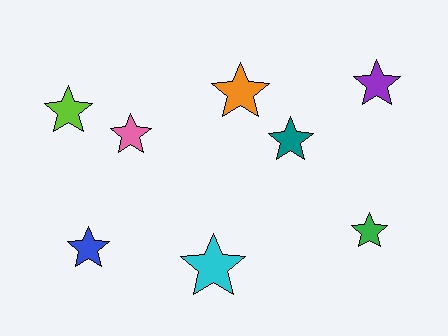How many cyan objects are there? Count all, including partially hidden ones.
There is 1 cyan object.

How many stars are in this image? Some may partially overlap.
There are 8 stars.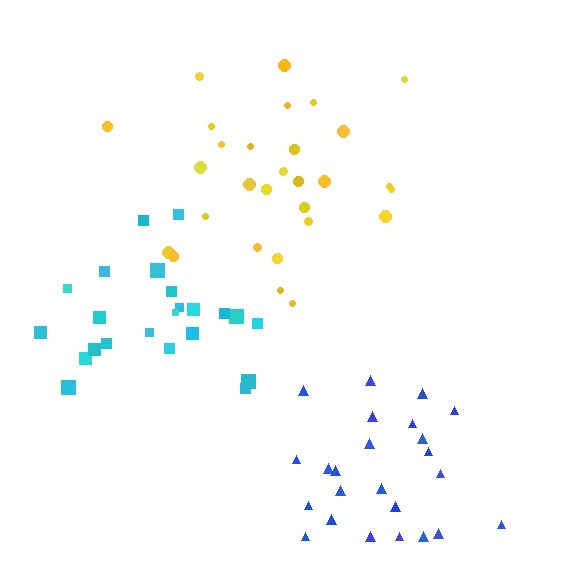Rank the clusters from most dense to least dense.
cyan, yellow, blue.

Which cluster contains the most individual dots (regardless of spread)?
Yellow (29).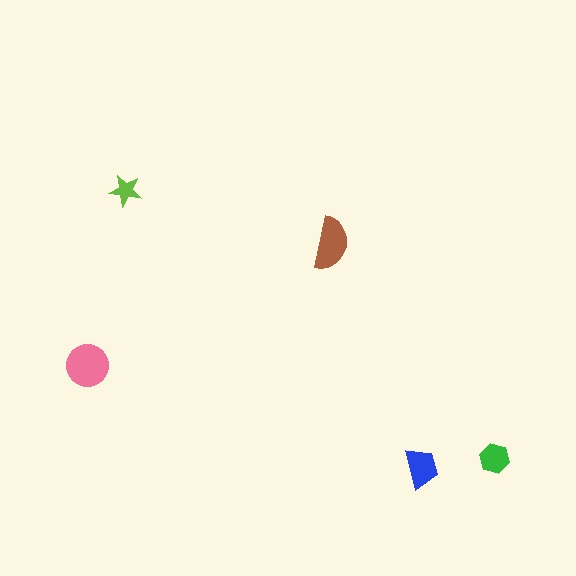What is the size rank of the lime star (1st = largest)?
5th.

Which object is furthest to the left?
The pink circle is leftmost.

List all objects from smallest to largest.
The lime star, the green hexagon, the blue trapezoid, the brown semicircle, the pink circle.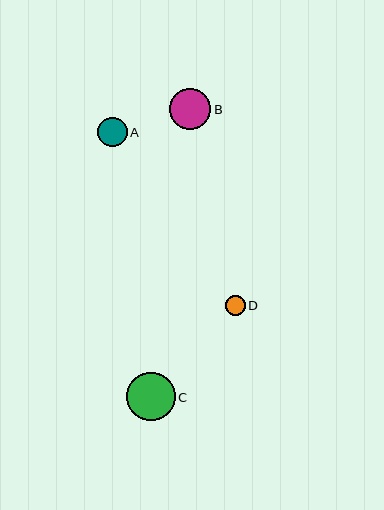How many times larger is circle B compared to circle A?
Circle B is approximately 1.4 times the size of circle A.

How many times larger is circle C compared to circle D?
Circle C is approximately 2.4 times the size of circle D.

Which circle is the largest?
Circle C is the largest with a size of approximately 49 pixels.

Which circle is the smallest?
Circle D is the smallest with a size of approximately 20 pixels.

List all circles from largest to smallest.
From largest to smallest: C, B, A, D.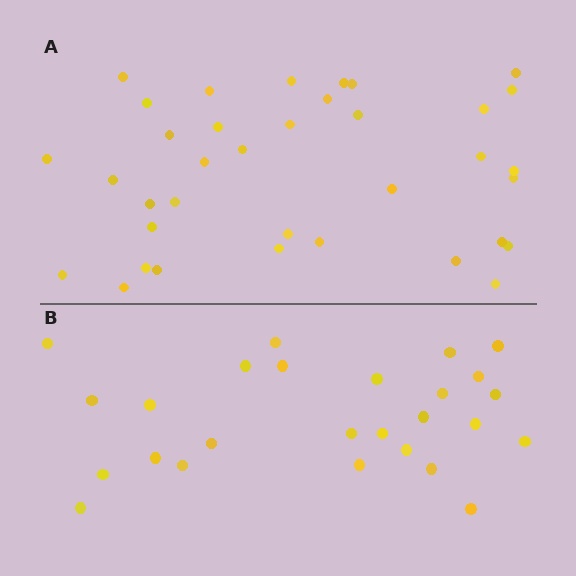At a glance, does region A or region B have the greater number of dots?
Region A (the top region) has more dots.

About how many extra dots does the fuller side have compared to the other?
Region A has roughly 10 or so more dots than region B.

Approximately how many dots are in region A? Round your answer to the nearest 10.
About 40 dots. (The exact count is 36, which rounds to 40.)